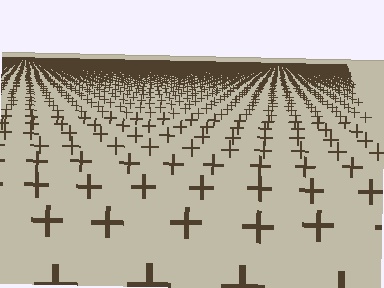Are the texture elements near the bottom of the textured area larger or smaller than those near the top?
Larger. Near the bottom, elements are closer to the viewer and appear at a bigger on-screen size.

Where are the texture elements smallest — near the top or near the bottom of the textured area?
Near the top.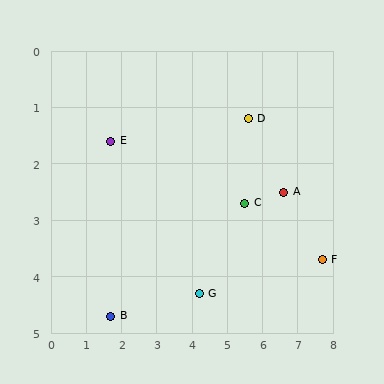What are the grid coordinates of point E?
Point E is at approximately (1.7, 1.6).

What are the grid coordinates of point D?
Point D is at approximately (5.6, 1.2).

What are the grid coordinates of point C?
Point C is at approximately (5.5, 2.7).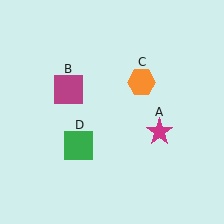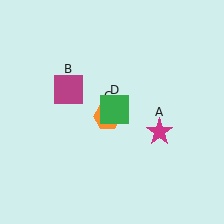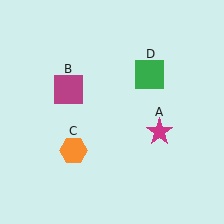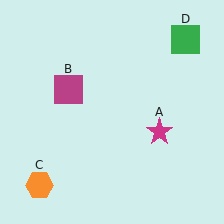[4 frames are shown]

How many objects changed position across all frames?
2 objects changed position: orange hexagon (object C), green square (object D).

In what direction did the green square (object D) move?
The green square (object D) moved up and to the right.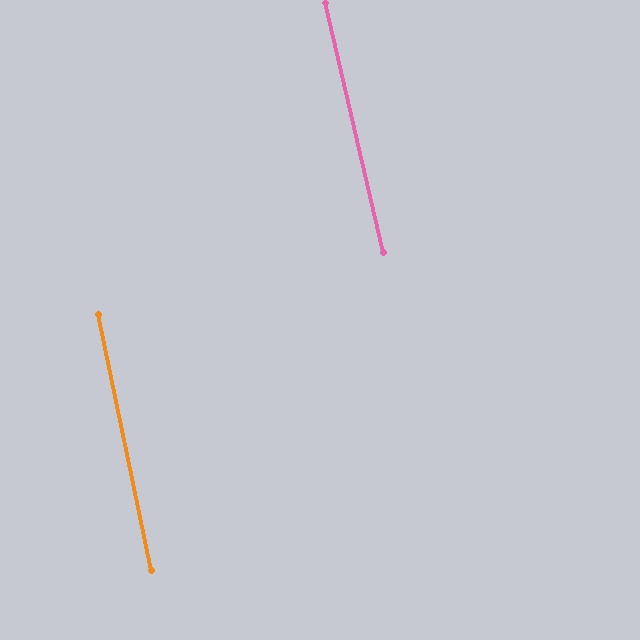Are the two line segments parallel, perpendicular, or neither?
Parallel — their directions differ by only 1.4°.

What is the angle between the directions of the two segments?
Approximately 1 degree.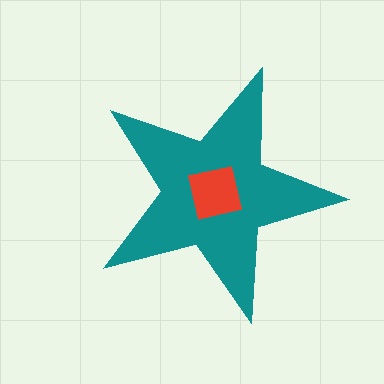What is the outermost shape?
The teal star.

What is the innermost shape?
The red square.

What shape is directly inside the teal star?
The red square.